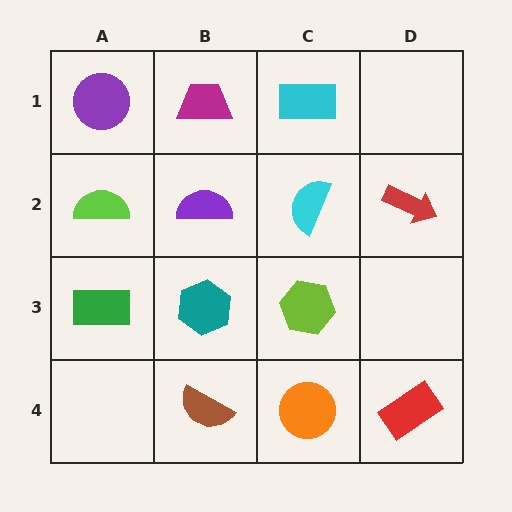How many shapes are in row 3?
3 shapes.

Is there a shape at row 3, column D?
No, that cell is empty.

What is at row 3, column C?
A lime hexagon.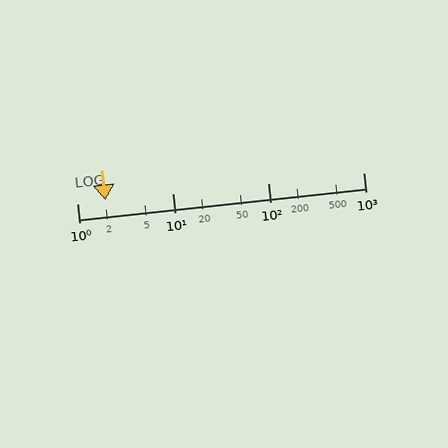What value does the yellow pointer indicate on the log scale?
The pointer indicates approximately 2.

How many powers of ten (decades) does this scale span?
The scale spans 3 decades, from 1 to 1000.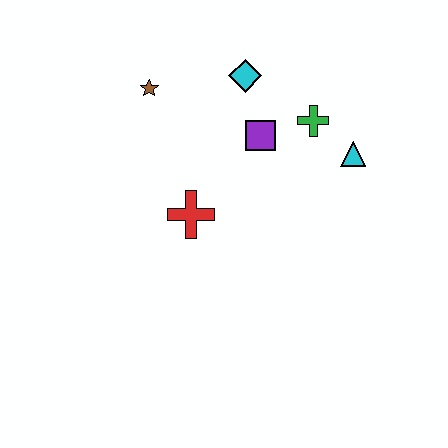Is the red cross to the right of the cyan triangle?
No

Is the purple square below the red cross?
No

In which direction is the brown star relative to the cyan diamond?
The brown star is to the left of the cyan diamond.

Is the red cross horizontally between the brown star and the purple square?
Yes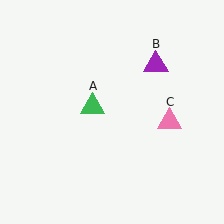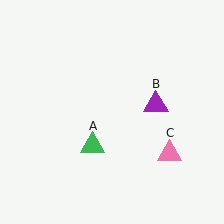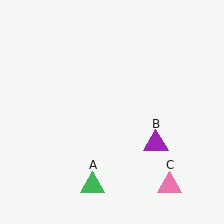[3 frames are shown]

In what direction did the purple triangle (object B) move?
The purple triangle (object B) moved down.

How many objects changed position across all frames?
3 objects changed position: green triangle (object A), purple triangle (object B), pink triangle (object C).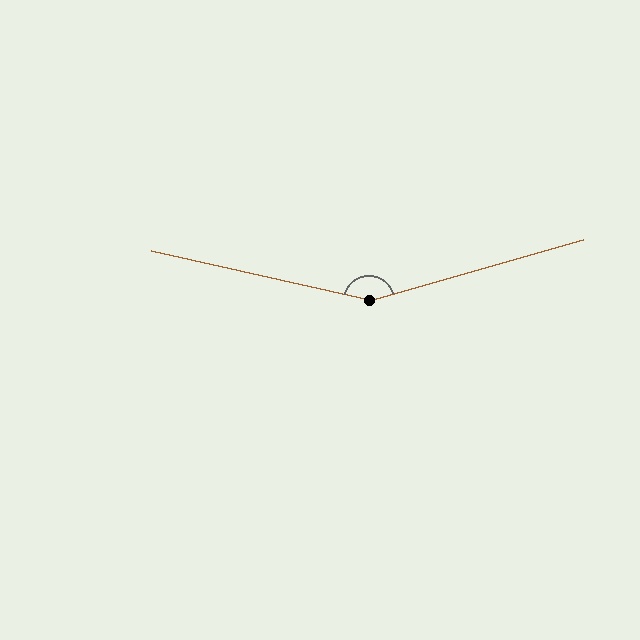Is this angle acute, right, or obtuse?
It is obtuse.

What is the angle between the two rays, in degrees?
Approximately 151 degrees.